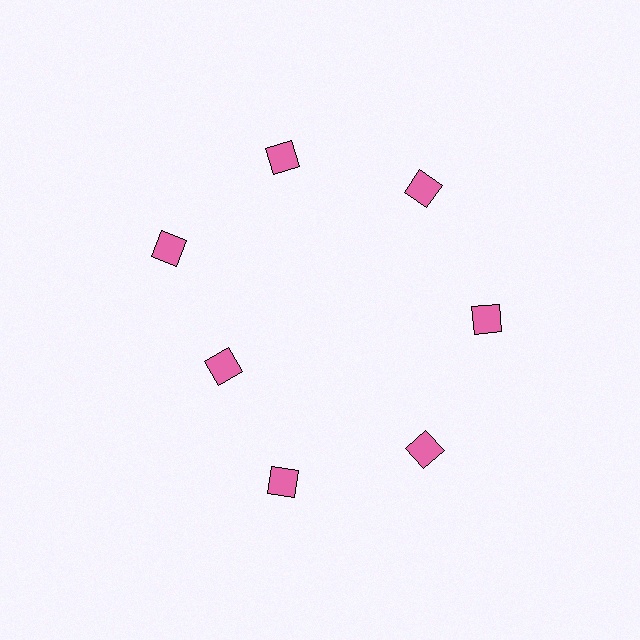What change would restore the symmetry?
The symmetry would be restored by moving it outward, back onto the ring so that all 7 diamonds sit at equal angles and equal distance from the center.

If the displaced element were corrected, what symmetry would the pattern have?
It would have 7-fold rotational symmetry — the pattern would map onto itself every 51 degrees.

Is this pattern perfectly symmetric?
No. The 7 pink diamonds are arranged in a ring, but one element near the 8 o'clock position is pulled inward toward the center, breaking the 7-fold rotational symmetry.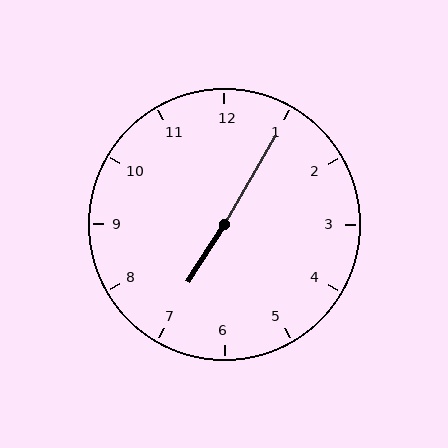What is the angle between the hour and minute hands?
Approximately 178 degrees.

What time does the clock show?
7:05.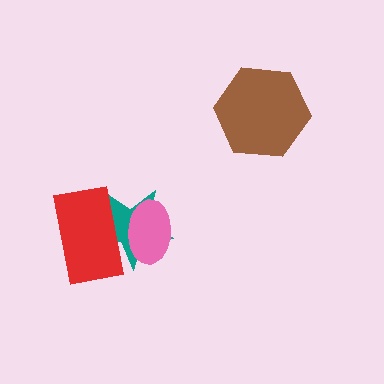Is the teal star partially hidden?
Yes, it is partially covered by another shape.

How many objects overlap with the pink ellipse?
2 objects overlap with the pink ellipse.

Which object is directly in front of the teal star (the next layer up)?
The red rectangle is directly in front of the teal star.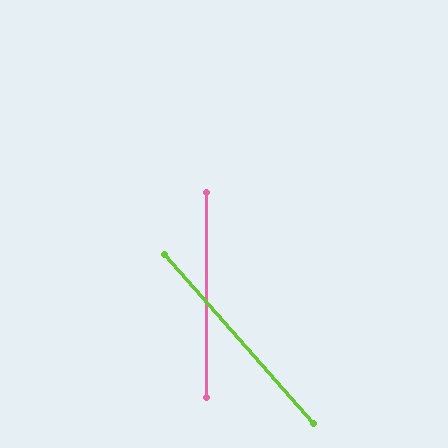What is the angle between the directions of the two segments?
Approximately 42 degrees.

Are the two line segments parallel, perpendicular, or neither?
Neither parallel nor perpendicular — they differ by about 42°.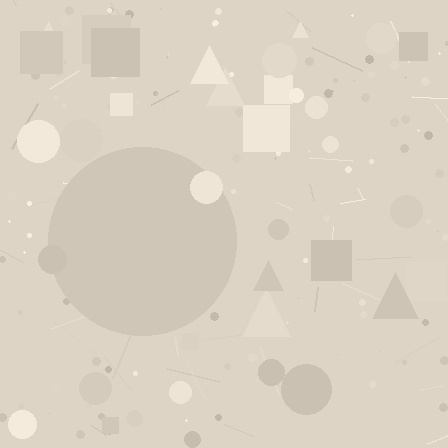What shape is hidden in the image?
A circle is hidden in the image.